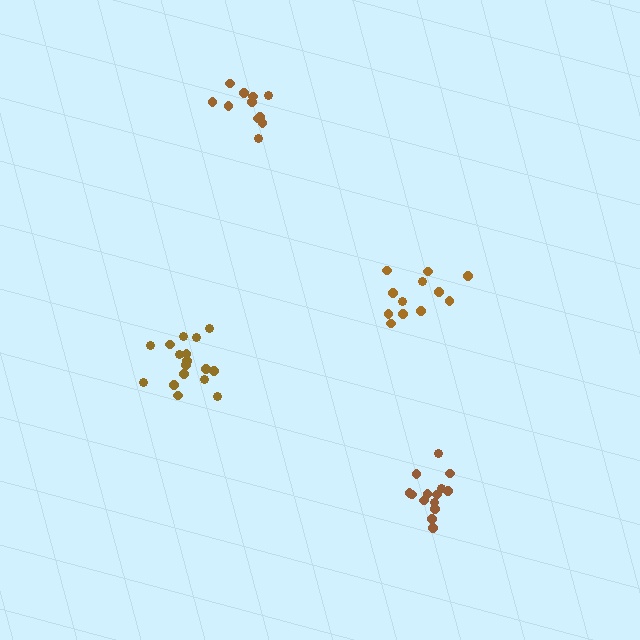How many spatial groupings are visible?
There are 4 spatial groupings.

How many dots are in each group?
Group 1: 12 dots, Group 2: 17 dots, Group 3: 14 dots, Group 4: 11 dots (54 total).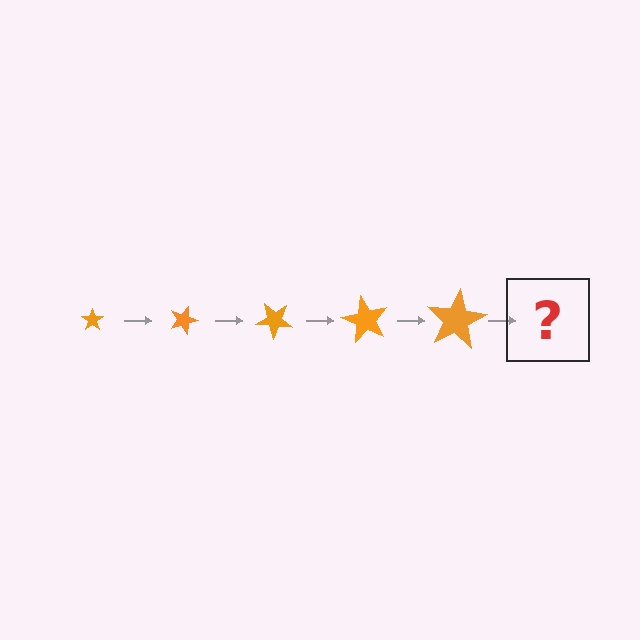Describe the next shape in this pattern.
It should be a star, larger than the previous one and rotated 100 degrees from the start.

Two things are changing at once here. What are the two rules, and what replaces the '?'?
The two rules are that the star grows larger each step and it rotates 20 degrees each step. The '?' should be a star, larger than the previous one and rotated 100 degrees from the start.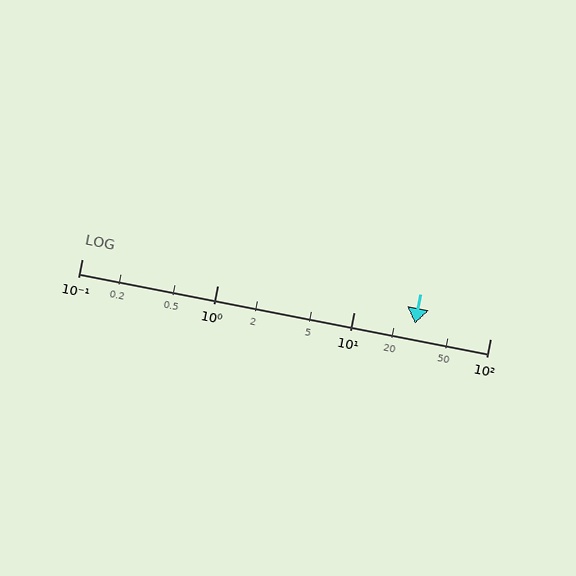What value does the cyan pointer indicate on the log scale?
The pointer indicates approximately 28.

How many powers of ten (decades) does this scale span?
The scale spans 3 decades, from 0.1 to 100.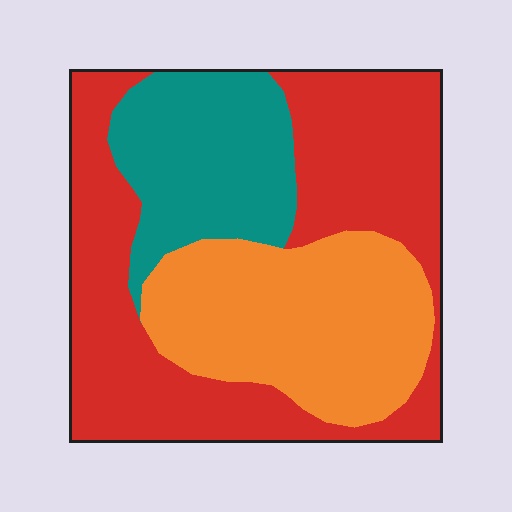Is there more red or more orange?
Red.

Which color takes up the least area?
Teal, at roughly 20%.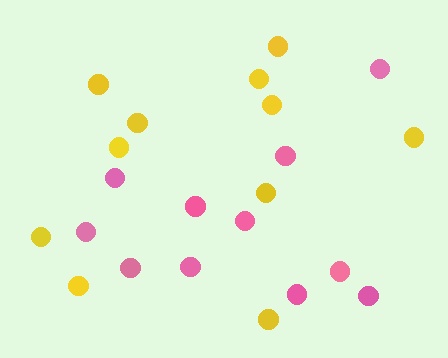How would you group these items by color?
There are 2 groups: one group of pink circles (11) and one group of yellow circles (11).